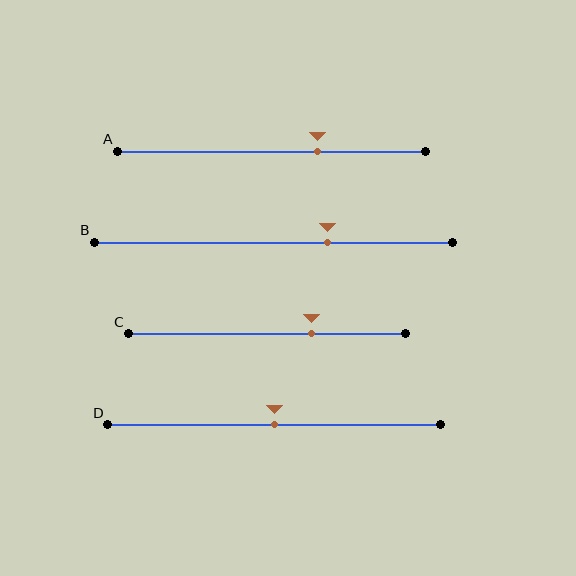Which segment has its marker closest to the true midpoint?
Segment D has its marker closest to the true midpoint.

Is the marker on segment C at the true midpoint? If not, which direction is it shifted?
No, the marker on segment C is shifted to the right by about 16% of the segment length.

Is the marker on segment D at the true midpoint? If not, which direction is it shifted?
Yes, the marker on segment D is at the true midpoint.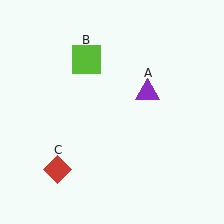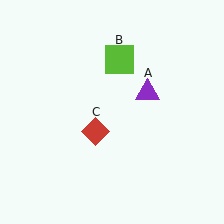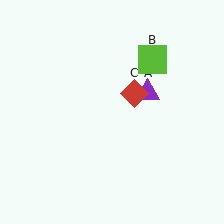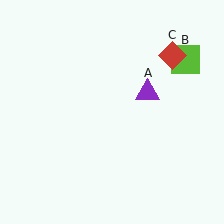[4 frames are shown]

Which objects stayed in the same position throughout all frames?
Purple triangle (object A) remained stationary.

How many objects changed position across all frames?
2 objects changed position: lime square (object B), red diamond (object C).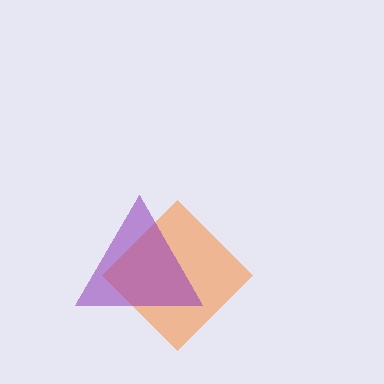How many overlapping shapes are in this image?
There are 2 overlapping shapes in the image.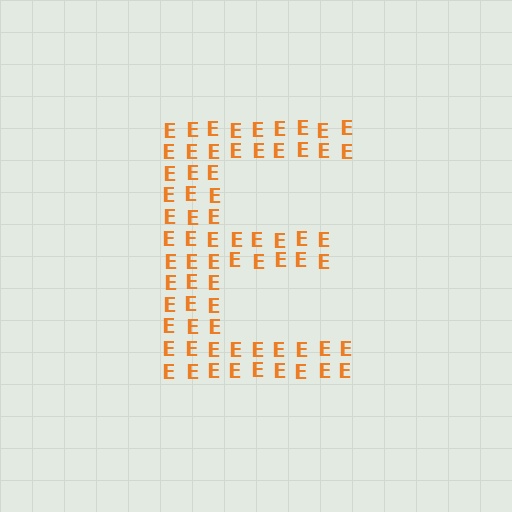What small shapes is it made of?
It is made of small letter E's.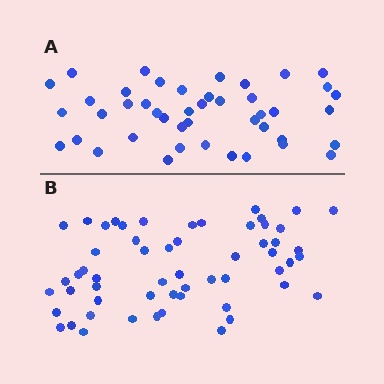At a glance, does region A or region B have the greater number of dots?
Region B (the bottom region) has more dots.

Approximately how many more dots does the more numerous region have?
Region B has approximately 15 more dots than region A.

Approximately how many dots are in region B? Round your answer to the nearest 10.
About 60 dots. (The exact count is 57, which rounds to 60.)